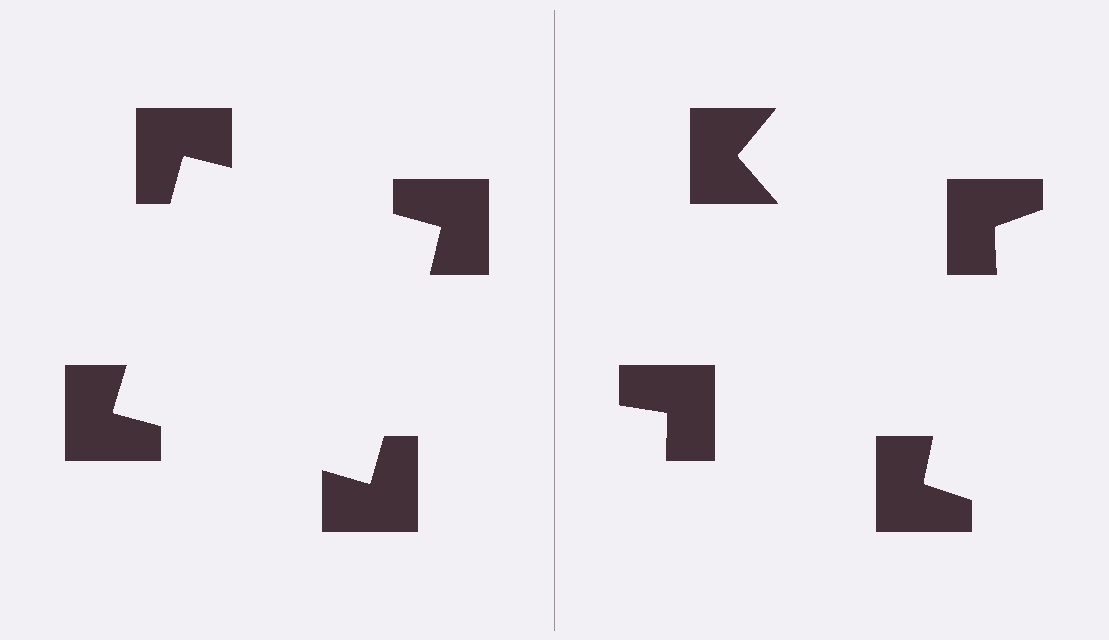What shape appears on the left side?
An illusory square.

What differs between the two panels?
The notched squares are positioned identically on both sides; only the wedge orientations differ. On the left they align to a square; on the right they are misaligned.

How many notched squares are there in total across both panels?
8 — 4 on each side.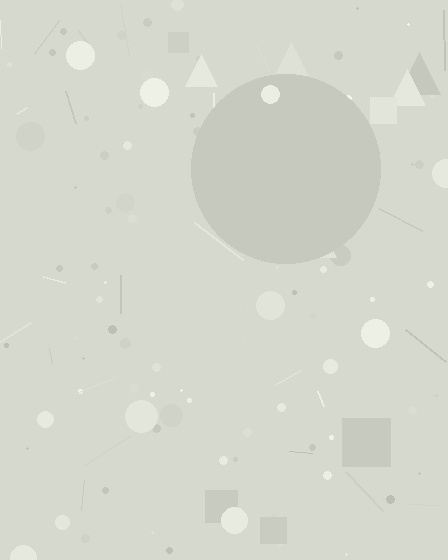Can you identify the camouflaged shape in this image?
The camouflaged shape is a circle.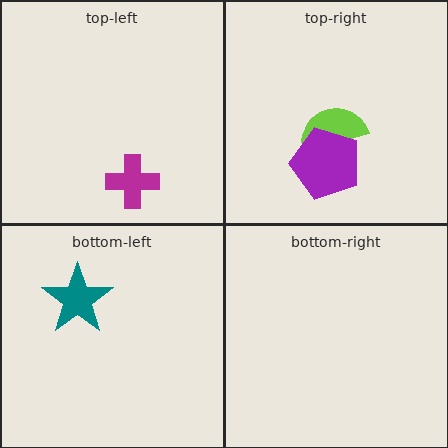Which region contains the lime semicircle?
The top-right region.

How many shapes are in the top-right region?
2.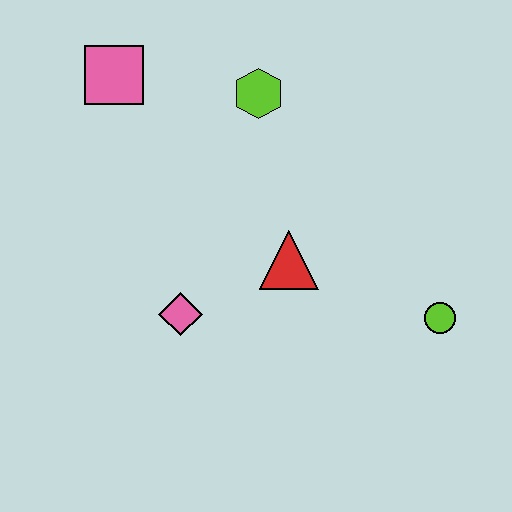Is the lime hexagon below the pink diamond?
No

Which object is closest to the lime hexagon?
The pink square is closest to the lime hexagon.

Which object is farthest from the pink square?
The lime circle is farthest from the pink square.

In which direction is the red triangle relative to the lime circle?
The red triangle is to the left of the lime circle.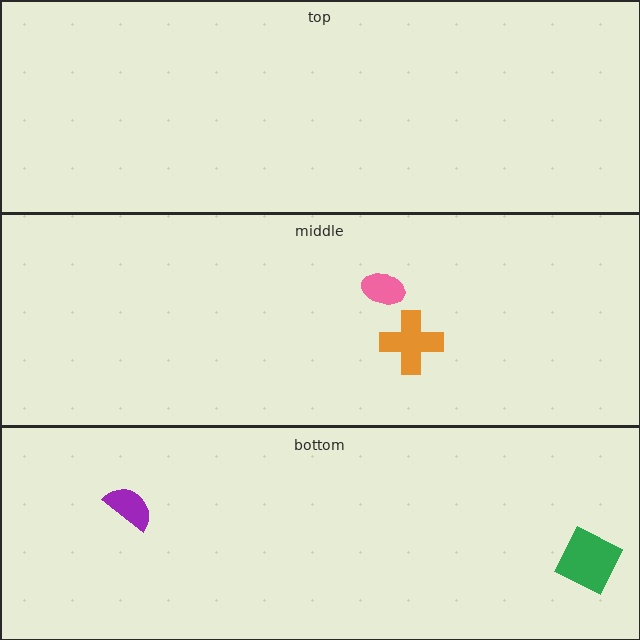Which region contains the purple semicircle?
The bottom region.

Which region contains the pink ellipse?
The middle region.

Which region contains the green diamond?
The bottom region.